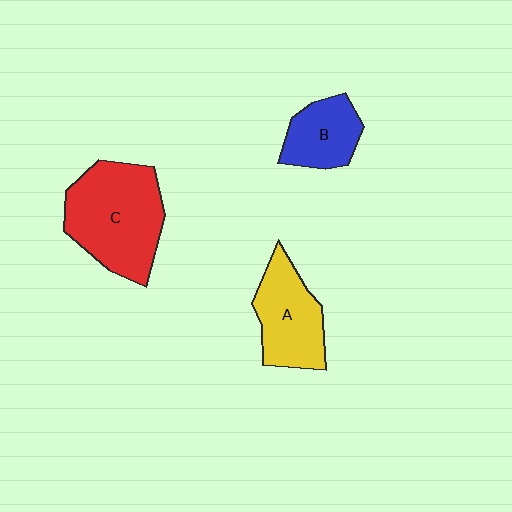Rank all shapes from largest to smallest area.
From largest to smallest: C (red), A (yellow), B (blue).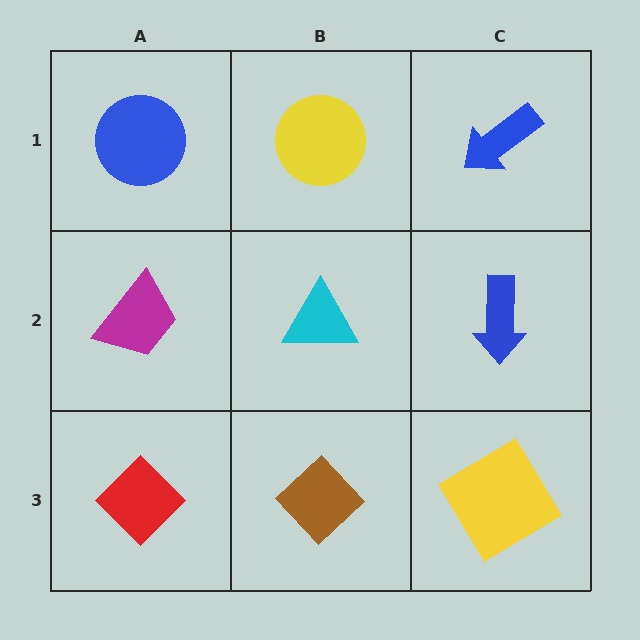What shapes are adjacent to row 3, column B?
A cyan triangle (row 2, column B), a red diamond (row 3, column A), a yellow diamond (row 3, column C).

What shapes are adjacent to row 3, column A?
A magenta trapezoid (row 2, column A), a brown diamond (row 3, column B).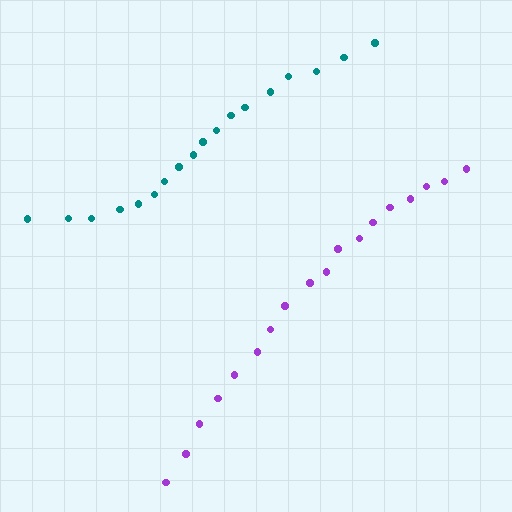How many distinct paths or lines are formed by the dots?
There are 2 distinct paths.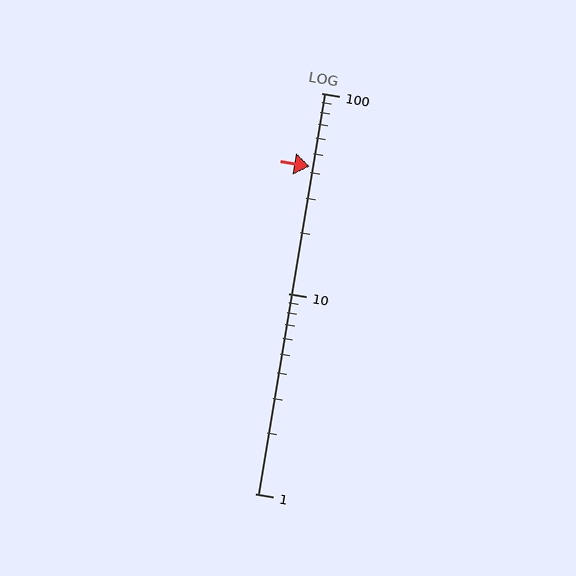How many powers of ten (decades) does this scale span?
The scale spans 2 decades, from 1 to 100.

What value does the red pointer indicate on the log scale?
The pointer indicates approximately 43.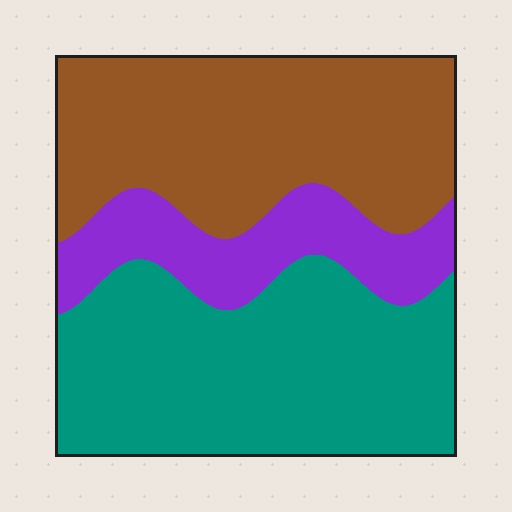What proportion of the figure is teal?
Teal covers roughly 45% of the figure.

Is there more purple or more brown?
Brown.